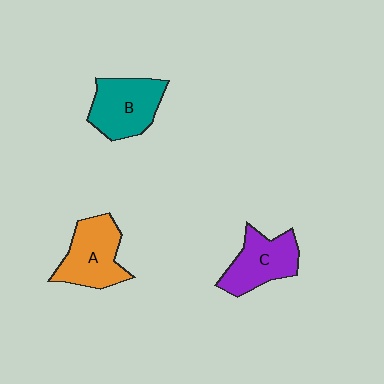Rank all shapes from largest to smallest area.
From largest to smallest: A (orange), B (teal), C (purple).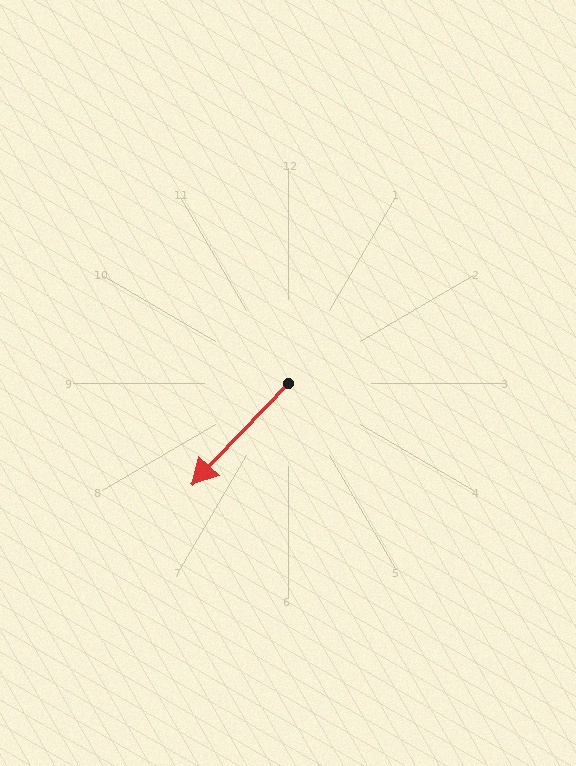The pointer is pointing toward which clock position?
Roughly 7 o'clock.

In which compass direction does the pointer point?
Southwest.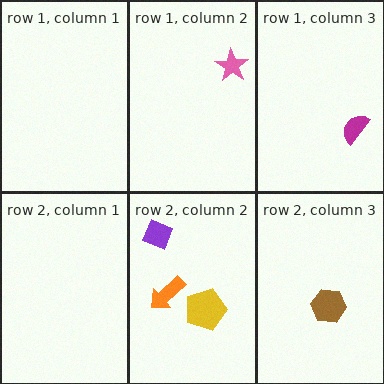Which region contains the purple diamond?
The row 2, column 2 region.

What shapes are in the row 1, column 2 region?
The pink star.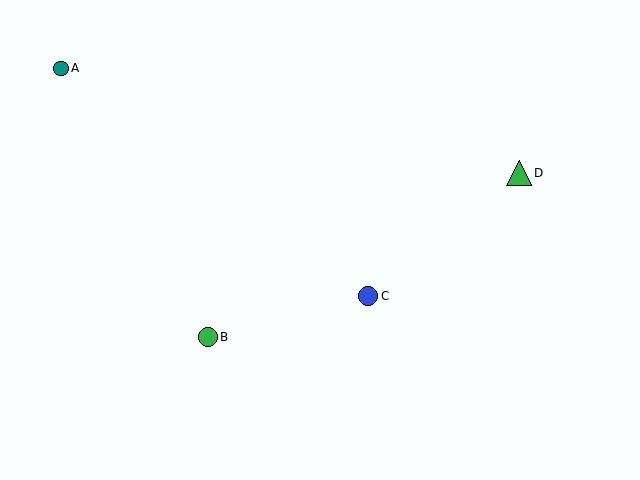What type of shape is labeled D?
Shape D is a green triangle.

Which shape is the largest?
The green triangle (labeled D) is the largest.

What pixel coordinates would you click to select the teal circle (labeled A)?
Click at (61, 68) to select the teal circle A.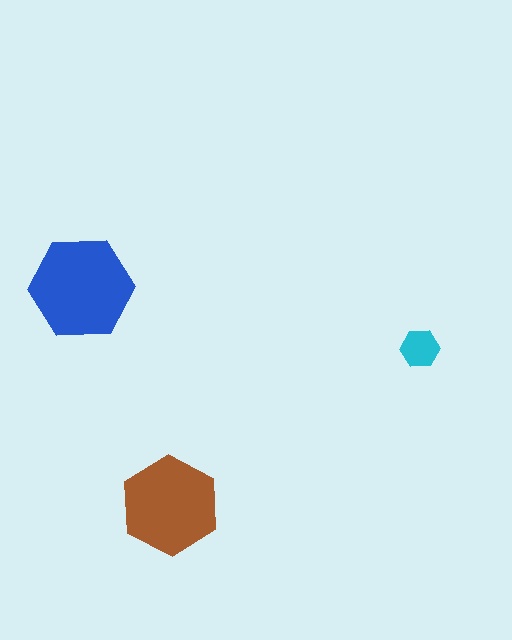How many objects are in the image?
There are 3 objects in the image.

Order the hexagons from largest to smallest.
the blue one, the brown one, the cyan one.